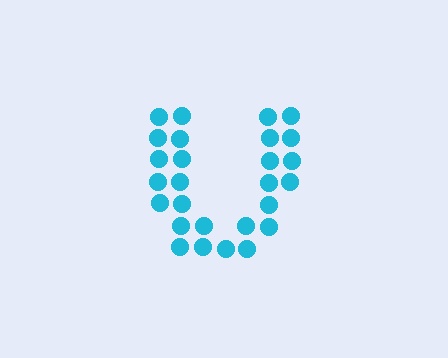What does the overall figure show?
The overall figure shows the letter U.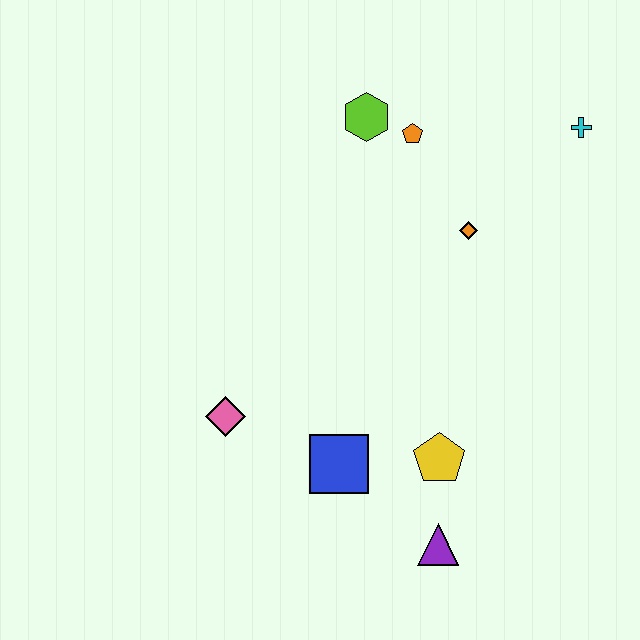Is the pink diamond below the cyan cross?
Yes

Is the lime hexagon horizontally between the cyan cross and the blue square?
Yes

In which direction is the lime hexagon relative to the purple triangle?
The lime hexagon is above the purple triangle.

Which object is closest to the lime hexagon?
The orange pentagon is closest to the lime hexagon.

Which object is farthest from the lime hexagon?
The purple triangle is farthest from the lime hexagon.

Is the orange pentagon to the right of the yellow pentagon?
No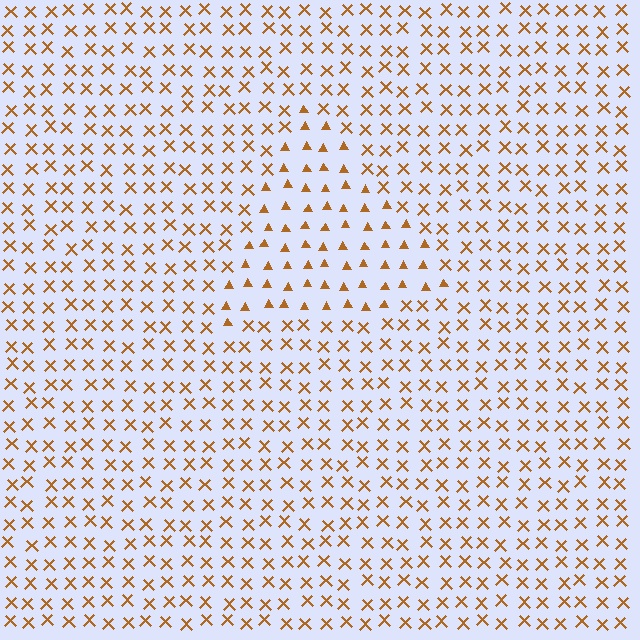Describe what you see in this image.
The image is filled with small brown elements arranged in a uniform grid. A triangle-shaped region contains triangles, while the surrounding area contains X marks. The boundary is defined purely by the change in element shape.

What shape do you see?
I see a triangle.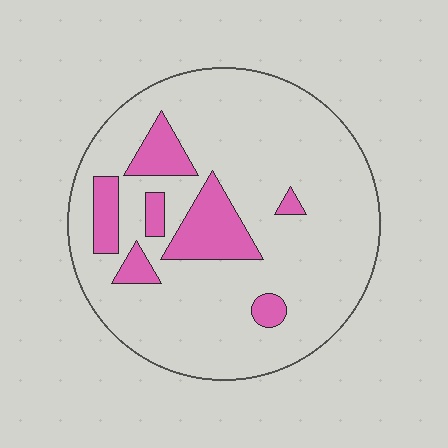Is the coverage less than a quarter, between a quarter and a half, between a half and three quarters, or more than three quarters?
Less than a quarter.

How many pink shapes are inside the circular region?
7.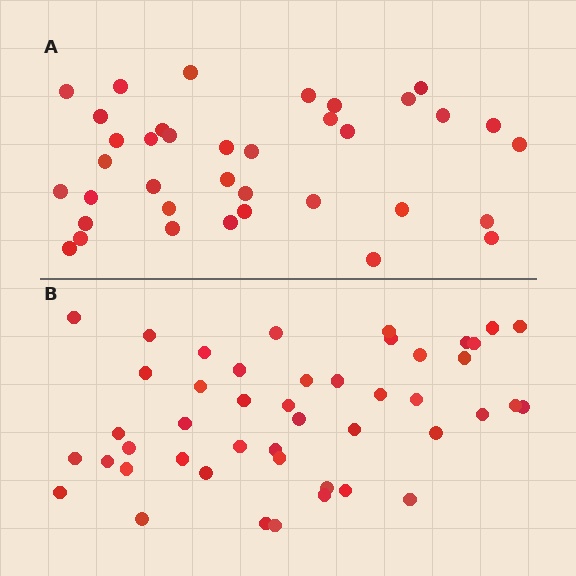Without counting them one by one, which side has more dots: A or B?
Region B (the bottom region) has more dots.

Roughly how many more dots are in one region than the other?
Region B has roughly 8 or so more dots than region A.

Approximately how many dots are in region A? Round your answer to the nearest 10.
About 40 dots. (The exact count is 37, which rounds to 40.)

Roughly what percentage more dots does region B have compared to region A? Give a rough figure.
About 25% more.